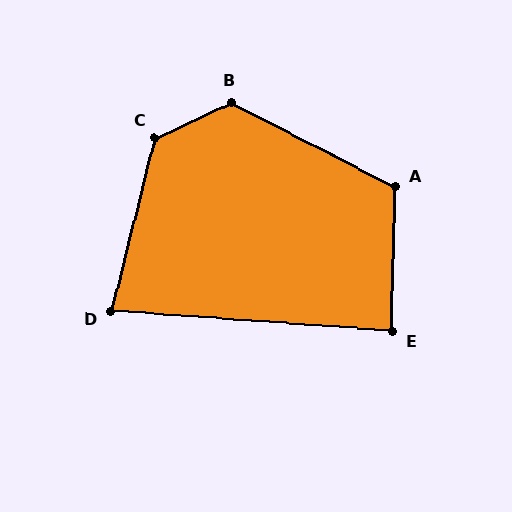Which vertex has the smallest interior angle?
D, at approximately 80 degrees.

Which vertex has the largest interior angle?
C, at approximately 129 degrees.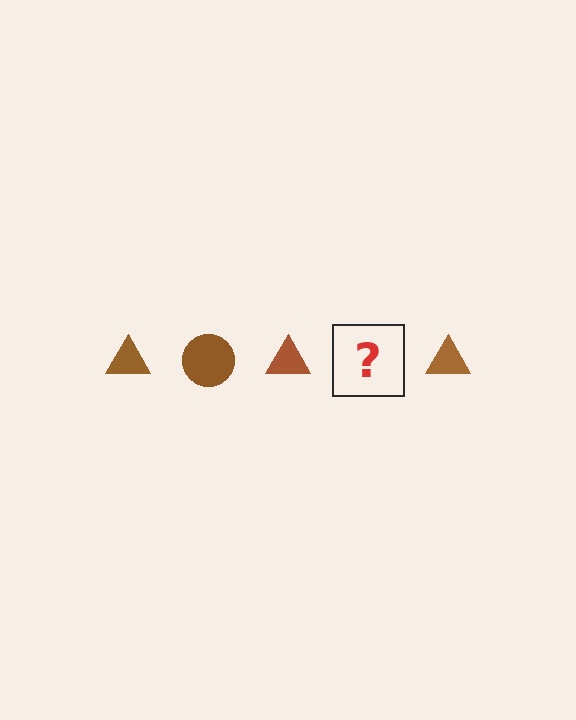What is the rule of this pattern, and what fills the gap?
The rule is that the pattern cycles through triangle, circle shapes in brown. The gap should be filled with a brown circle.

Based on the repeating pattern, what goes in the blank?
The blank should be a brown circle.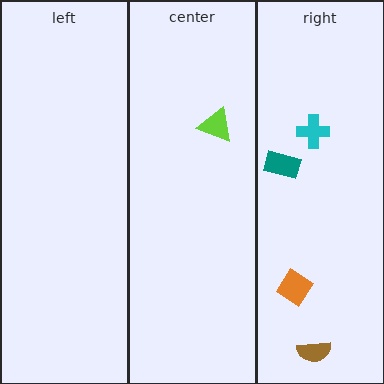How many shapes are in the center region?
1.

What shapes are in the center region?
The lime triangle.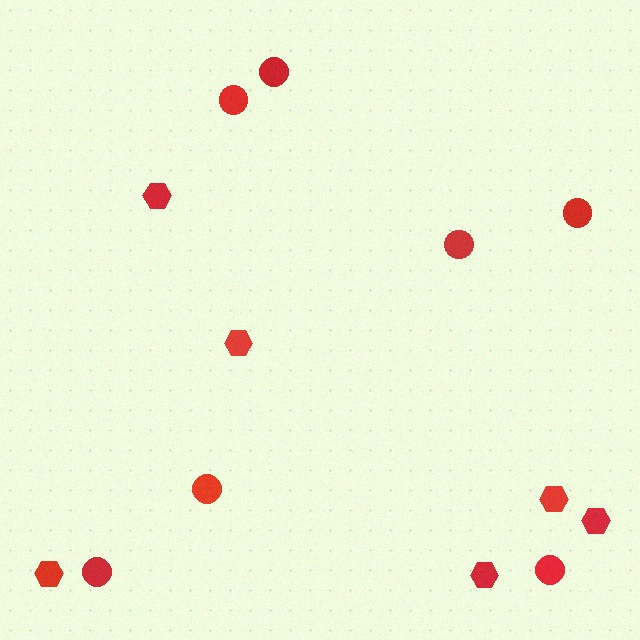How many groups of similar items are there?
There are 2 groups: one group of hexagons (6) and one group of circles (7).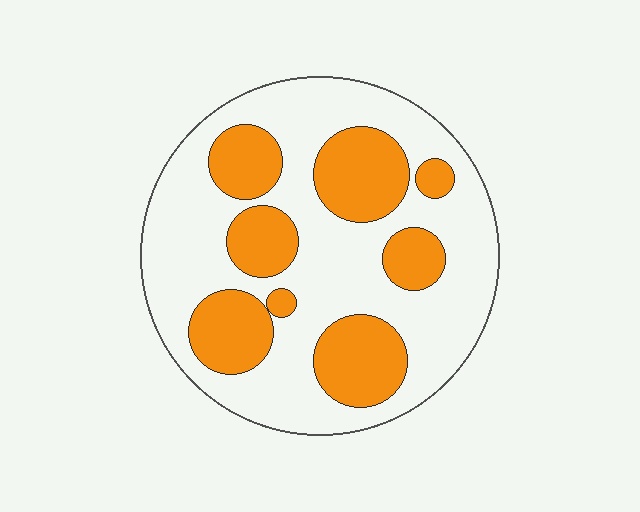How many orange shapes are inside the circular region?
8.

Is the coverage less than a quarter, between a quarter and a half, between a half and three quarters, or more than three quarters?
Between a quarter and a half.